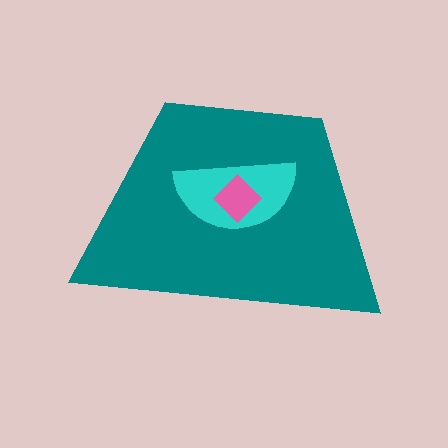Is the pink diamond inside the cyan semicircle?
Yes.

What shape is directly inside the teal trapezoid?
The cyan semicircle.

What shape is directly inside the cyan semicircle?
The pink diamond.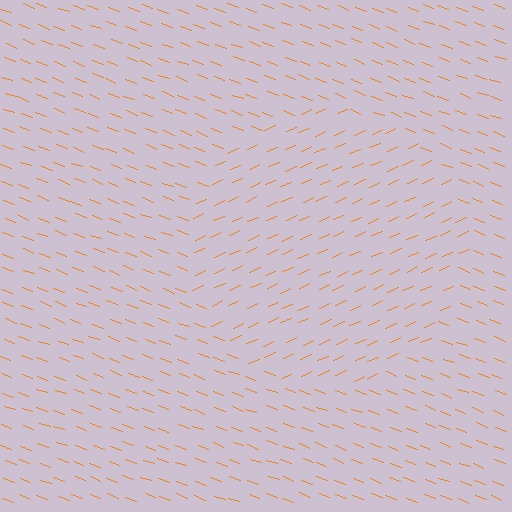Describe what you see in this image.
The image is filled with small orange line segments. A circle region in the image has lines oriented differently from the surrounding lines, creating a visible texture boundary.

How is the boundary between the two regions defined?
The boundary is defined purely by a change in line orientation (approximately 45 degrees difference). All lines are the same color and thickness.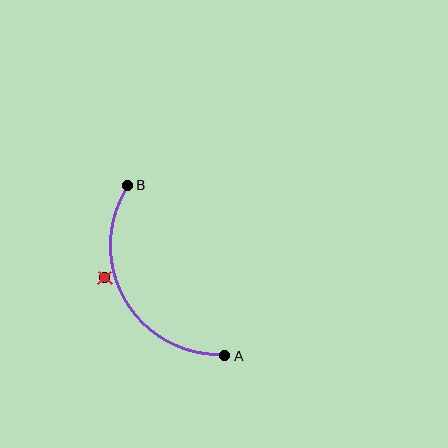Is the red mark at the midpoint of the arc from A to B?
No — the red mark does not lie on the arc at all. It sits slightly outside the curve.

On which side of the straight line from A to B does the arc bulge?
The arc bulges to the left of the straight line connecting A and B.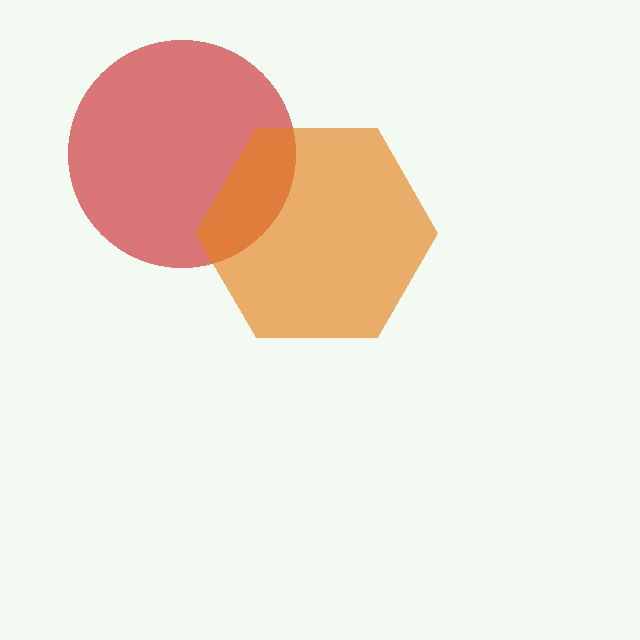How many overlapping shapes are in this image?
There are 2 overlapping shapes in the image.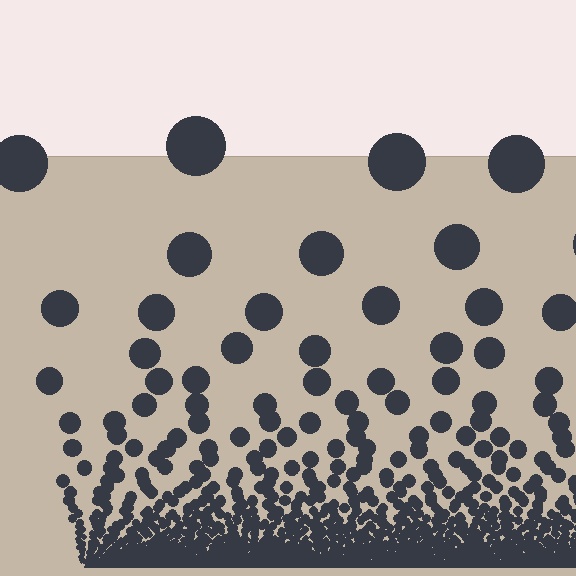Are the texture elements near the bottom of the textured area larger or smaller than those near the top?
Smaller. The gradient is inverted — elements near the bottom are smaller and denser.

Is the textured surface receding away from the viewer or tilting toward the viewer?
The surface appears to tilt toward the viewer. Texture elements get larger and sparser toward the top.